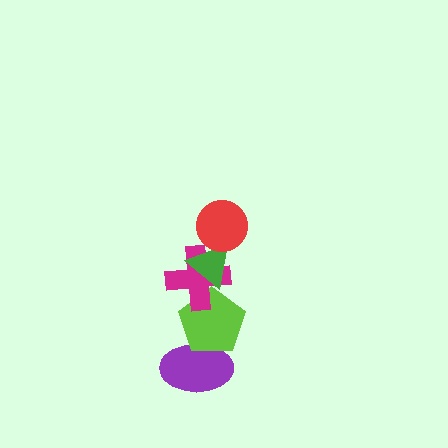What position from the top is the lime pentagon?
The lime pentagon is 4th from the top.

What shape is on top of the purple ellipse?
The lime pentagon is on top of the purple ellipse.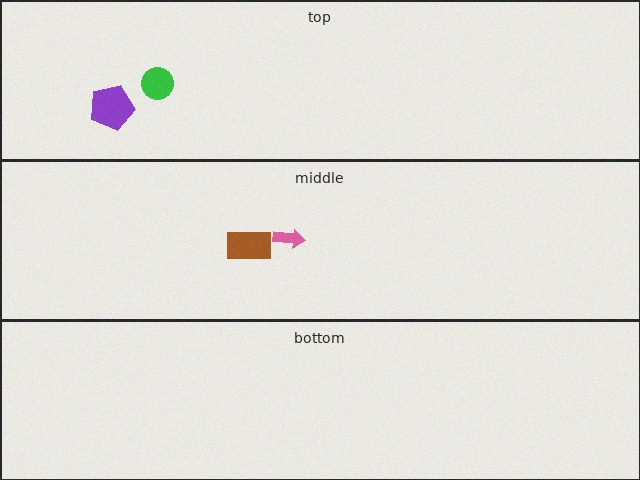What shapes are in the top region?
The purple pentagon, the green circle.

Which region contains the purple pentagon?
The top region.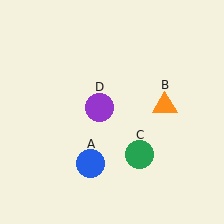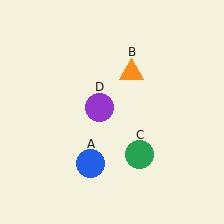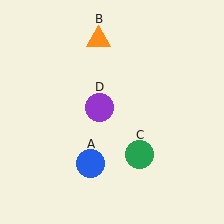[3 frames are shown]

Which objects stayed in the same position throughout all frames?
Blue circle (object A) and green circle (object C) and purple circle (object D) remained stationary.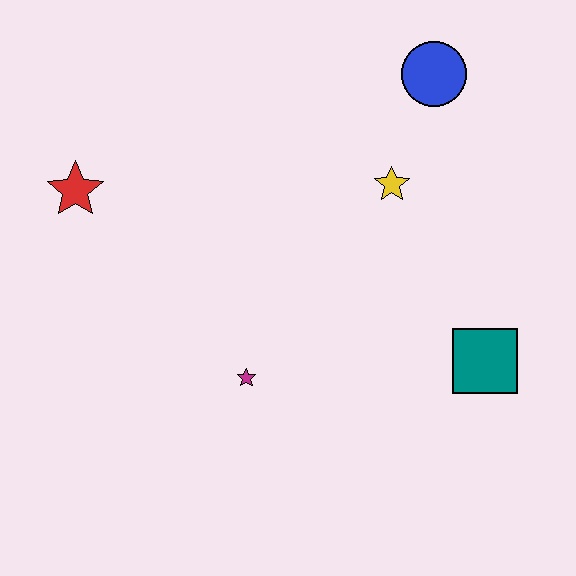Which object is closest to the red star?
The magenta star is closest to the red star.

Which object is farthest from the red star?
The teal square is farthest from the red star.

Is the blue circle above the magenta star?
Yes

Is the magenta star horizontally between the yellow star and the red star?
Yes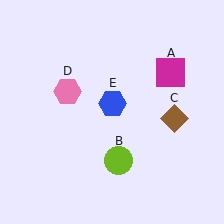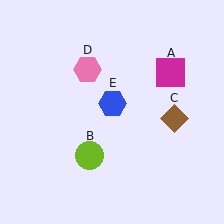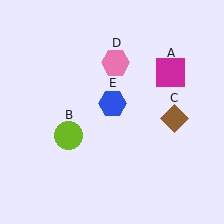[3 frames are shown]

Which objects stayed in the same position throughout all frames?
Magenta square (object A) and brown diamond (object C) and blue hexagon (object E) remained stationary.